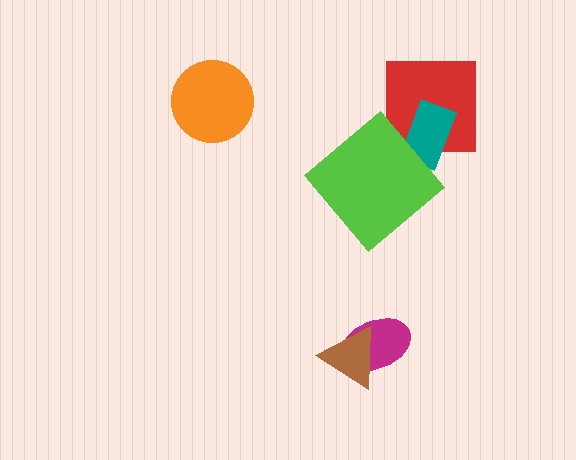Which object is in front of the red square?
The teal rectangle is in front of the red square.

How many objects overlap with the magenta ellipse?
1 object overlaps with the magenta ellipse.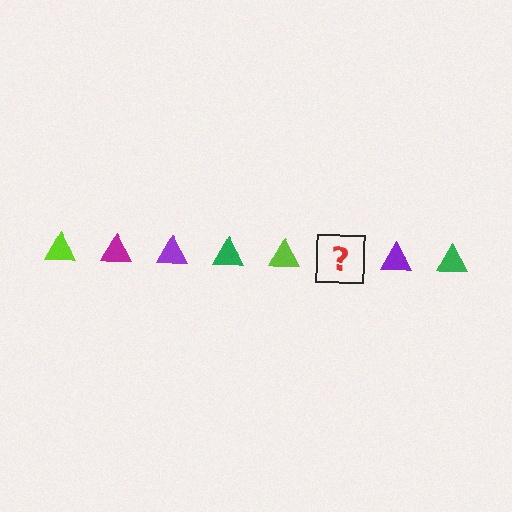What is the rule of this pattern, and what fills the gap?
The rule is that the pattern cycles through lime, magenta, purple, green triangles. The gap should be filled with a magenta triangle.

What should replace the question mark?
The question mark should be replaced with a magenta triangle.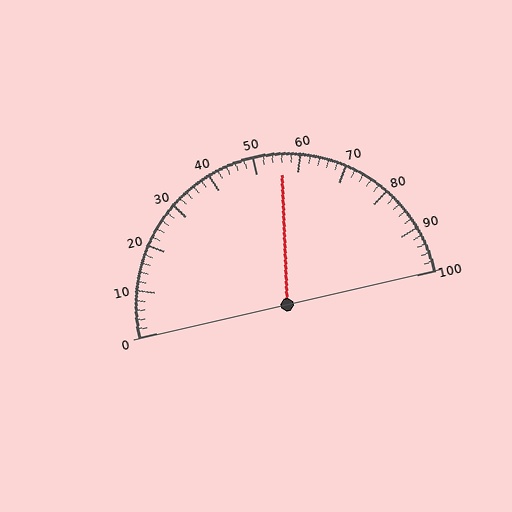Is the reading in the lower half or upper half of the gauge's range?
The reading is in the upper half of the range (0 to 100).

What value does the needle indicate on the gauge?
The needle indicates approximately 56.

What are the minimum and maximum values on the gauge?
The gauge ranges from 0 to 100.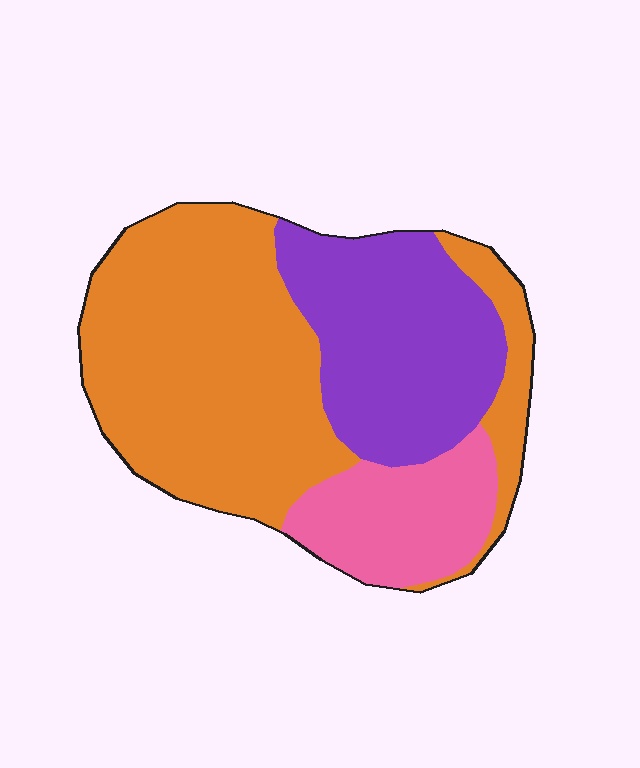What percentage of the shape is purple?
Purple covers about 30% of the shape.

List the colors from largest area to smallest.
From largest to smallest: orange, purple, pink.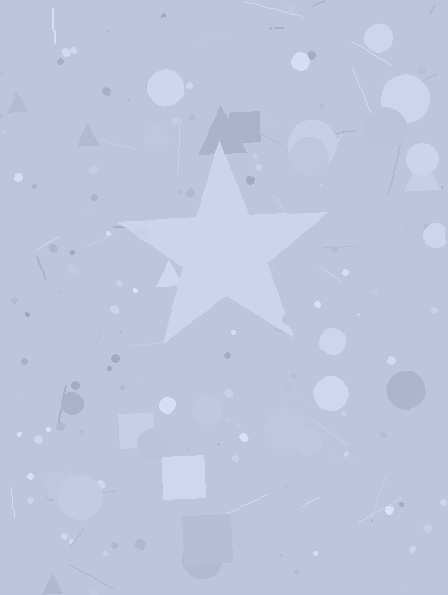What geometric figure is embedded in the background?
A star is embedded in the background.